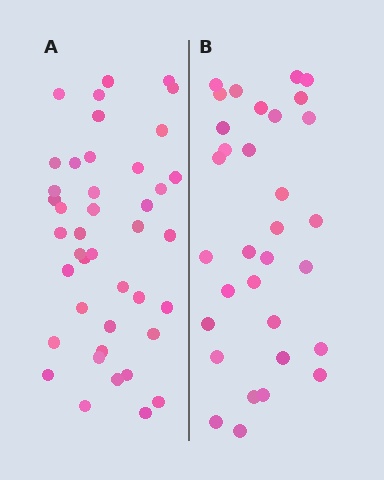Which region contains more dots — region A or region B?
Region A (the left region) has more dots.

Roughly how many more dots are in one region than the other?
Region A has roughly 10 or so more dots than region B.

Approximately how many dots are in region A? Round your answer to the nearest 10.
About 40 dots. (The exact count is 42, which rounds to 40.)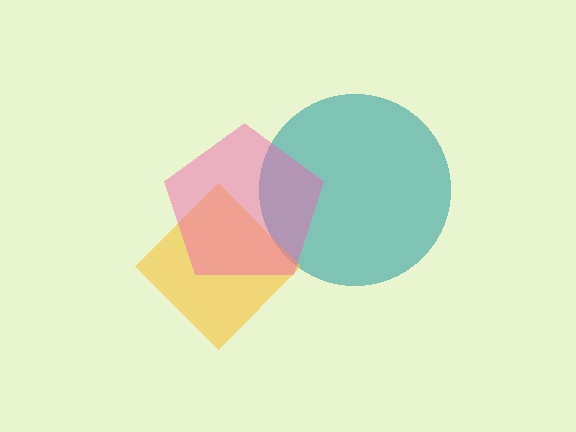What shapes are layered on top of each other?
The layered shapes are: a teal circle, a yellow diamond, a pink pentagon.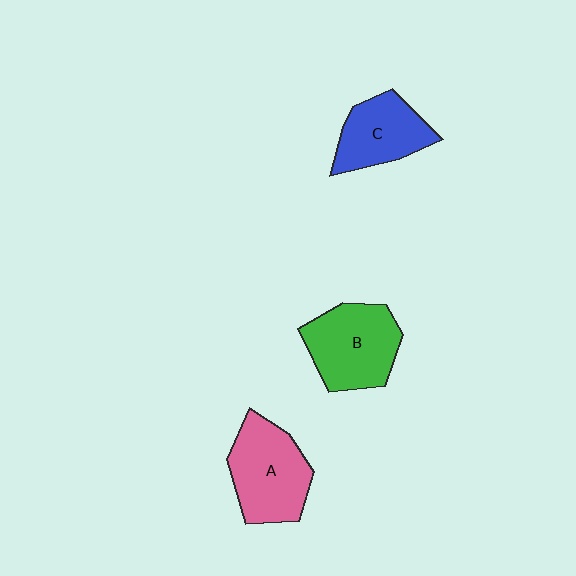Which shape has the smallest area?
Shape C (blue).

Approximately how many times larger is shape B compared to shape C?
Approximately 1.2 times.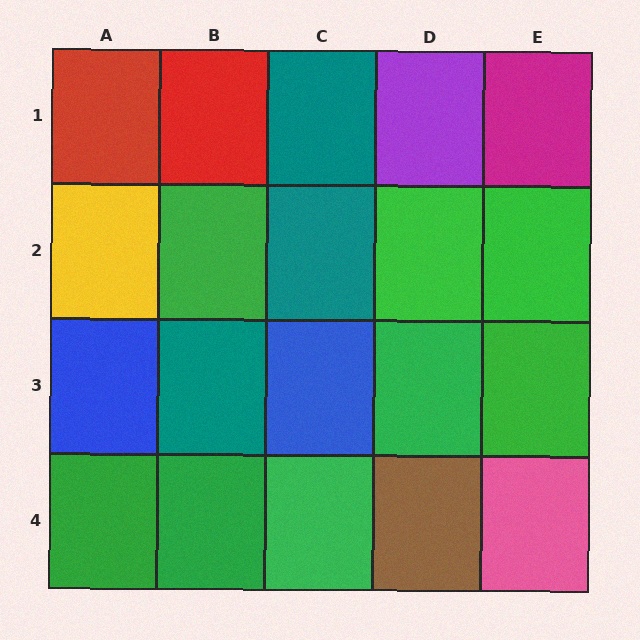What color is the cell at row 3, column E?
Green.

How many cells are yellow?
1 cell is yellow.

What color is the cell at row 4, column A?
Green.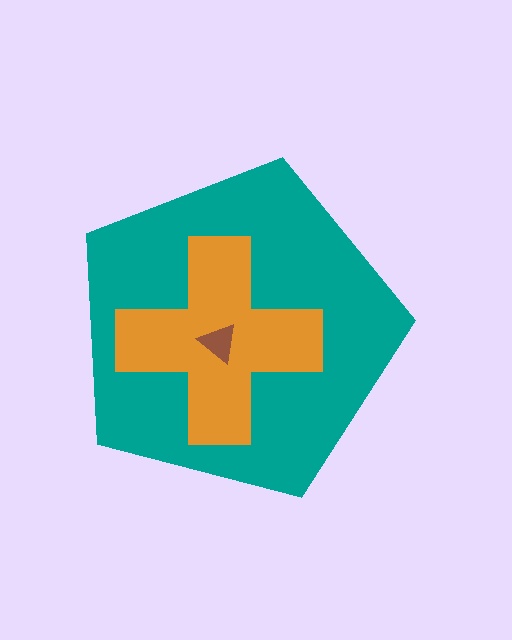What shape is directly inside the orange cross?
The brown triangle.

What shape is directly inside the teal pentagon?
The orange cross.